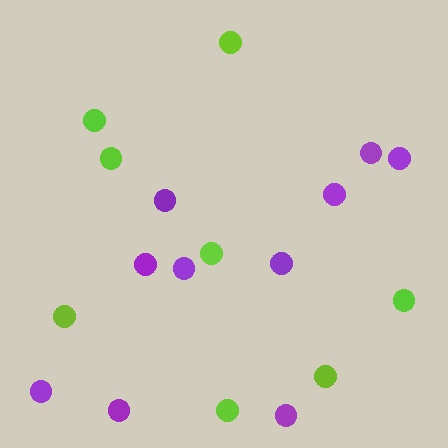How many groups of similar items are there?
There are 2 groups: one group of purple circles (10) and one group of lime circles (8).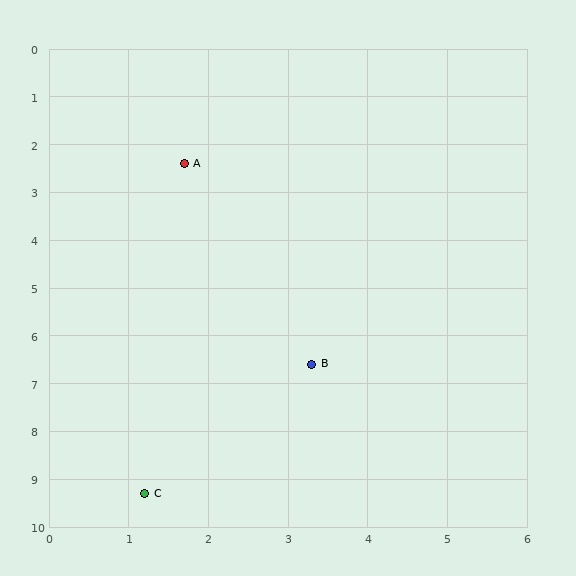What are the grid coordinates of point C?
Point C is at approximately (1.2, 9.3).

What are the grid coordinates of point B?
Point B is at approximately (3.3, 6.6).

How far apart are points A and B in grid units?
Points A and B are about 4.5 grid units apart.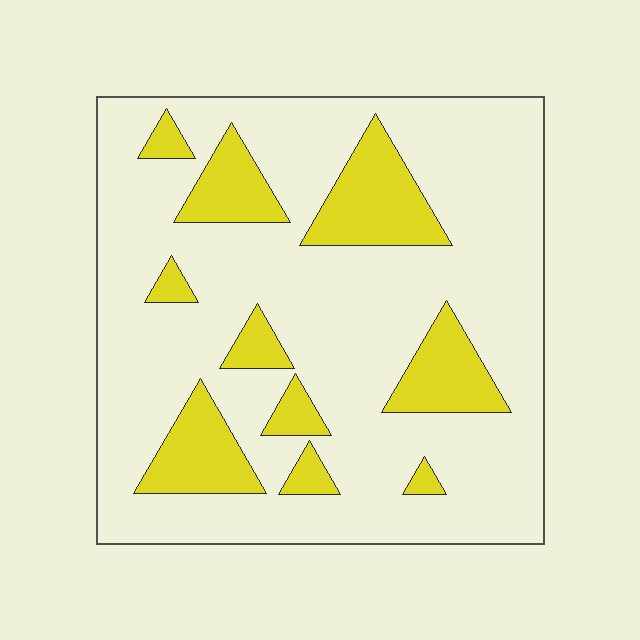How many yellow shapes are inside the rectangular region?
10.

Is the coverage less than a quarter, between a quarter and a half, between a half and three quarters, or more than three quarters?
Less than a quarter.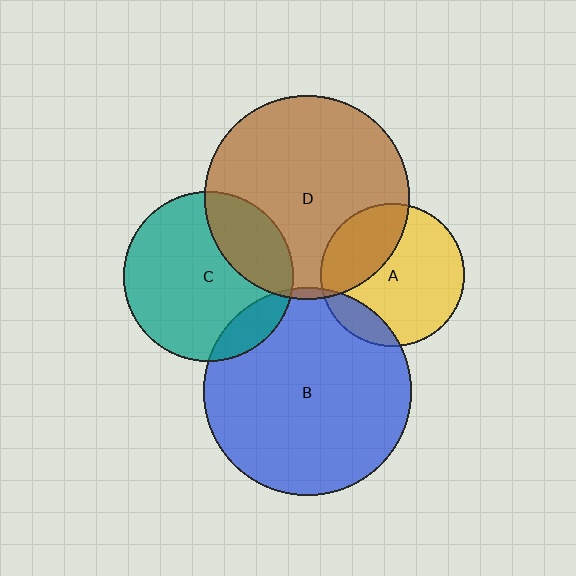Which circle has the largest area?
Circle B (blue).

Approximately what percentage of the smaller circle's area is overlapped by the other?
Approximately 25%.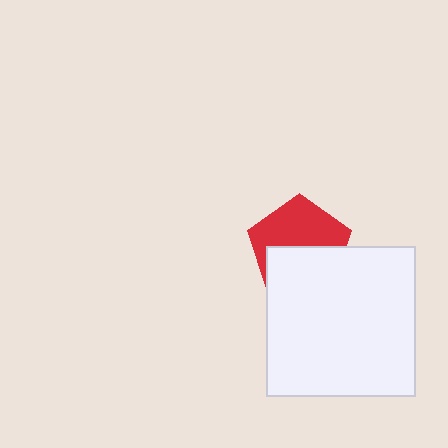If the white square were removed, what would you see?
You would see the complete red pentagon.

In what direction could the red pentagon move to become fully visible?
The red pentagon could move up. That would shift it out from behind the white square entirely.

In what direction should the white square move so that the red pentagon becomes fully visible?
The white square should move down. That is the shortest direction to clear the overlap and leave the red pentagon fully visible.